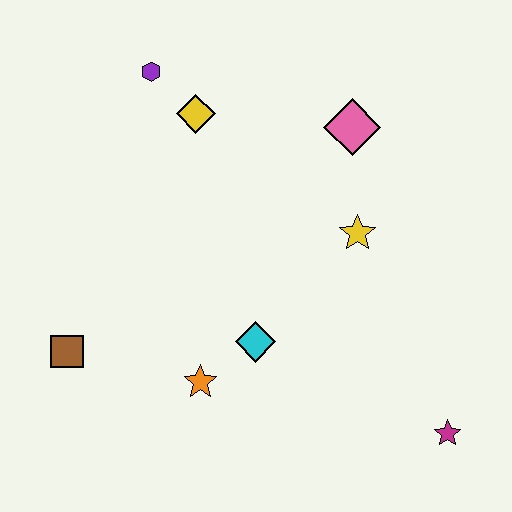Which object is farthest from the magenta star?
The purple hexagon is farthest from the magenta star.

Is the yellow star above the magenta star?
Yes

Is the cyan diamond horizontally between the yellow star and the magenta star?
No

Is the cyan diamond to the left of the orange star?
No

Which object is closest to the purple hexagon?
The yellow diamond is closest to the purple hexagon.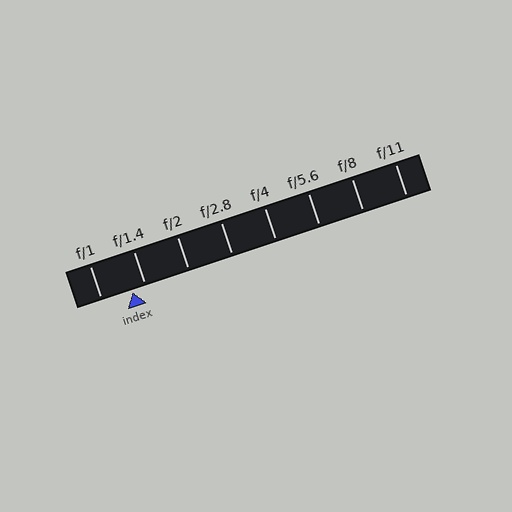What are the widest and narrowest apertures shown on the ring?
The widest aperture shown is f/1 and the narrowest is f/11.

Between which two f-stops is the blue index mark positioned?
The index mark is between f/1 and f/1.4.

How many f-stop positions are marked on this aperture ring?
There are 8 f-stop positions marked.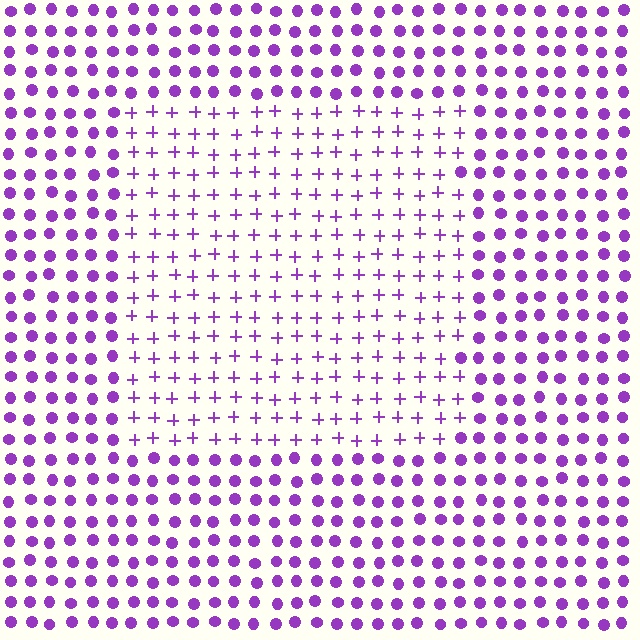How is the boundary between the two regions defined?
The boundary is defined by a change in element shape: plus signs inside vs. circles outside. All elements share the same color and spacing.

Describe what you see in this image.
The image is filled with small purple elements arranged in a uniform grid. A rectangle-shaped region contains plus signs, while the surrounding area contains circles. The boundary is defined purely by the change in element shape.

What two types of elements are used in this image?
The image uses plus signs inside the rectangle region and circles outside it.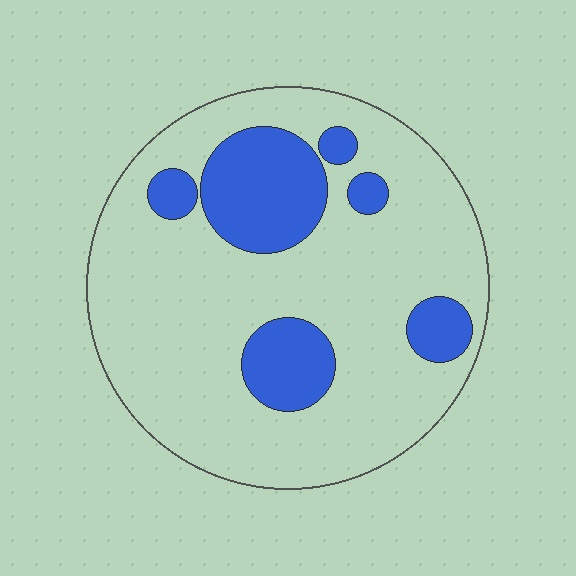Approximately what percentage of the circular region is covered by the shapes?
Approximately 20%.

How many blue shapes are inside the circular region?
6.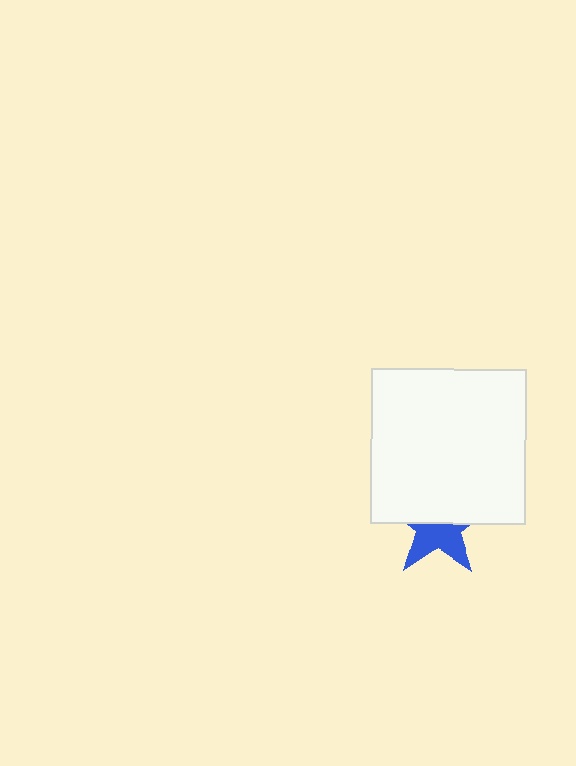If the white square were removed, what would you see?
You would see the complete blue star.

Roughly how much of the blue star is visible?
About half of it is visible (roughly 47%).